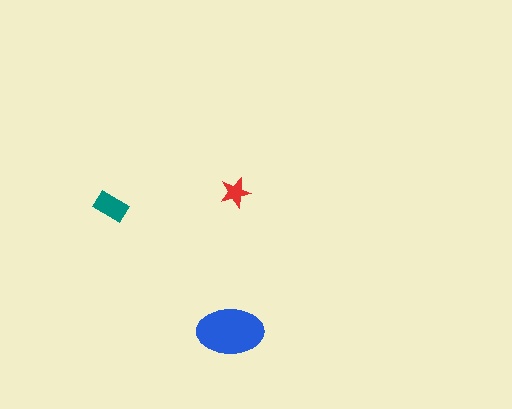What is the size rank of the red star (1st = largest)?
3rd.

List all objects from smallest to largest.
The red star, the teal rectangle, the blue ellipse.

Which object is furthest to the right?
The red star is rightmost.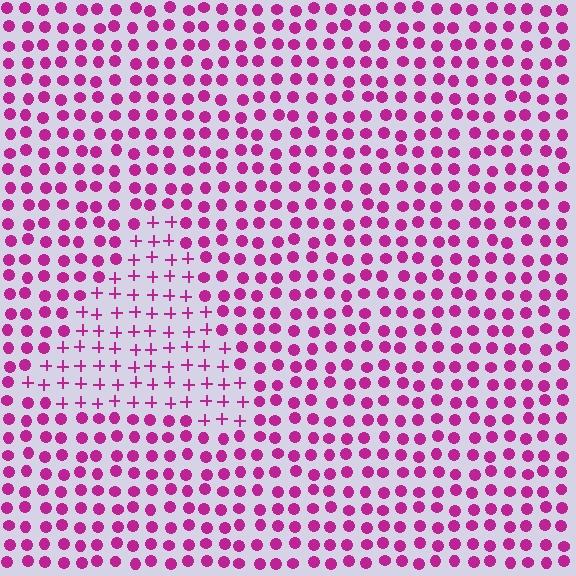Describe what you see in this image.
The image is filled with small magenta elements arranged in a uniform grid. A triangle-shaped region contains plus signs, while the surrounding area contains circles. The boundary is defined purely by the change in element shape.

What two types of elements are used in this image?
The image uses plus signs inside the triangle region and circles outside it.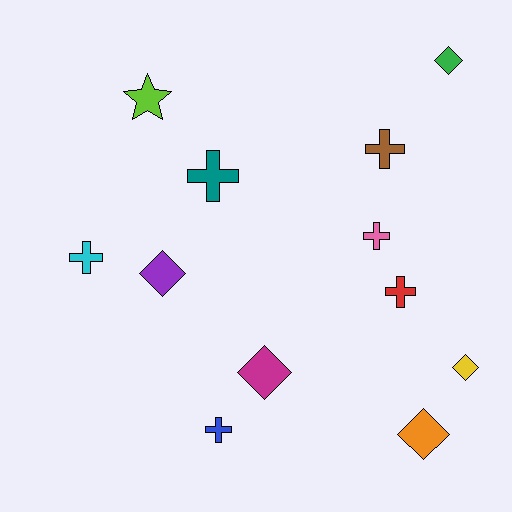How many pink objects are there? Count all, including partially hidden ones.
There is 1 pink object.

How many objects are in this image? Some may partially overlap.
There are 12 objects.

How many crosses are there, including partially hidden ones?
There are 6 crosses.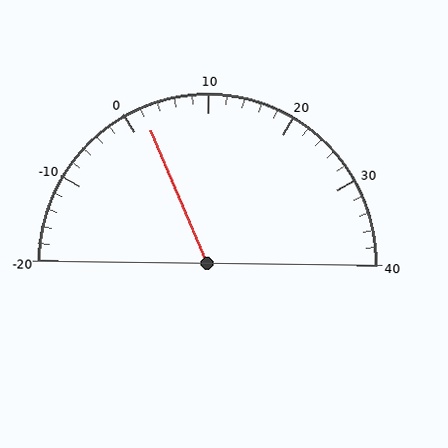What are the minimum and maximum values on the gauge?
The gauge ranges from -20 to 40.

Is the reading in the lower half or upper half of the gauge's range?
The reading is in the lower half of the range (-20 to 40).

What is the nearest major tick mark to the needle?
The nearest major tick mark is 0.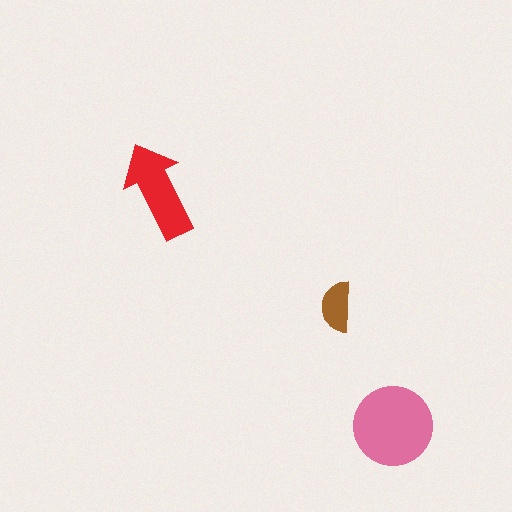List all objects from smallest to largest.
The brown semicircle, the red arrow, the pink circle.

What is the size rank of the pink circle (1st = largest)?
1st.